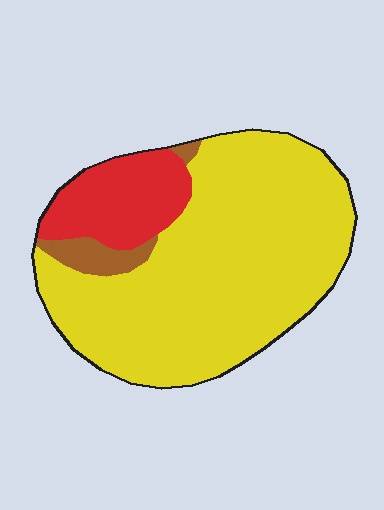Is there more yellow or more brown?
Yellow.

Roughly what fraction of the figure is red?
Red takes up between a sixth and a third of the figure.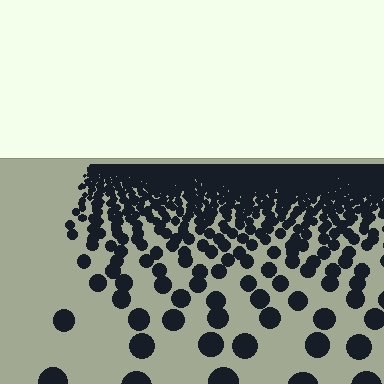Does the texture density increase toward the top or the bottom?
Density increases toward the top.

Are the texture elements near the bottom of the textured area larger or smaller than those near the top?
Larger. Near the bottom, elements are closer to the viewer and appear at a bigger on-screen size.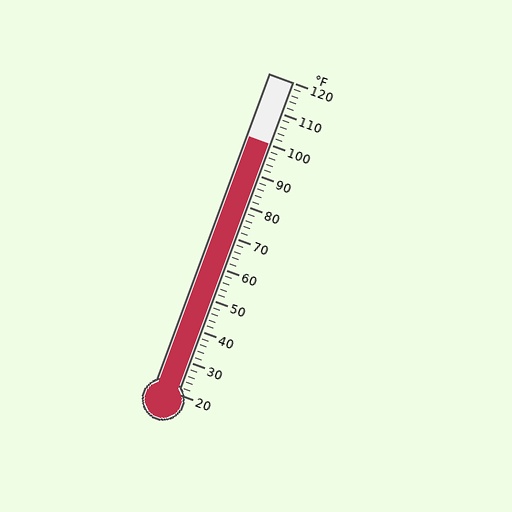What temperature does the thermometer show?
The thermometer shows approximately 100°F.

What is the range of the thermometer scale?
The thermometer scale ranges from 20°F to 120°F.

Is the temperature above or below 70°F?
The temperature is above 70°F.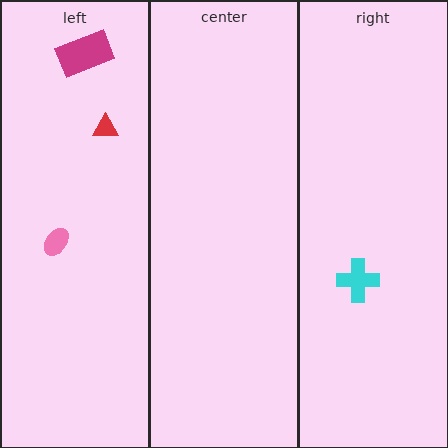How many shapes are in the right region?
1.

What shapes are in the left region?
The red triangle, the magenta rectangle, the pink ellipse.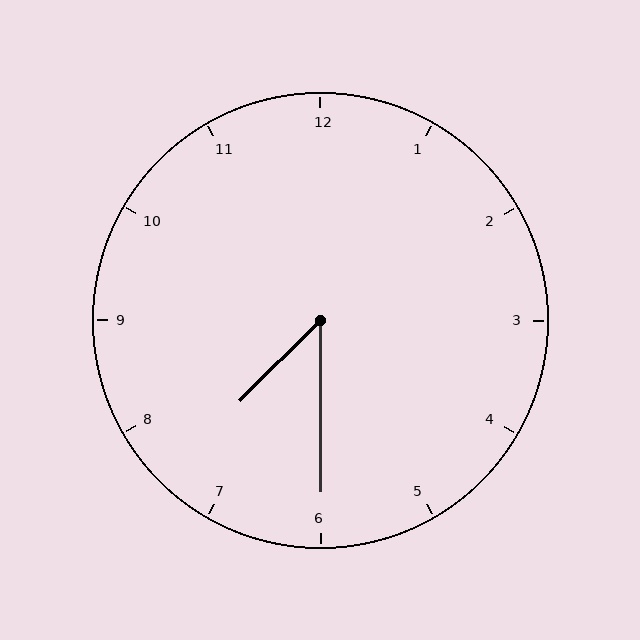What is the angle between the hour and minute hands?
Approximately 45 degrees.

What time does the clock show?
7:30.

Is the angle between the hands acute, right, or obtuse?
It is acute.